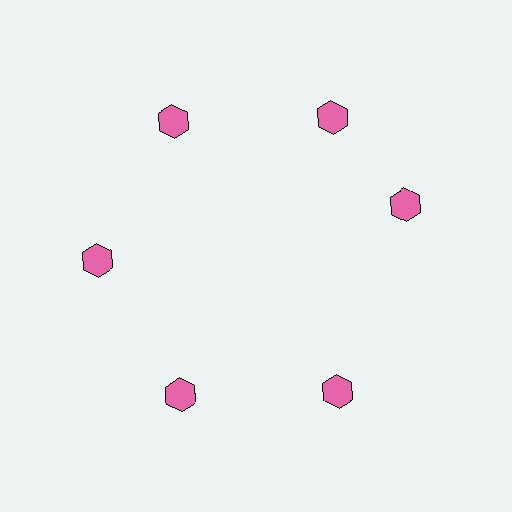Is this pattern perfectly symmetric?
No. The 6 pink hexagons are arranged in a ring, but one element near the 3 o'clock position is rotated out of alignment along the ring, breaking the 6-fold rotational symmetry.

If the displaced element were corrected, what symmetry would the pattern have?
It would have 6-fold rotational symmetry — the pattern would map onto itself every 60 degrees.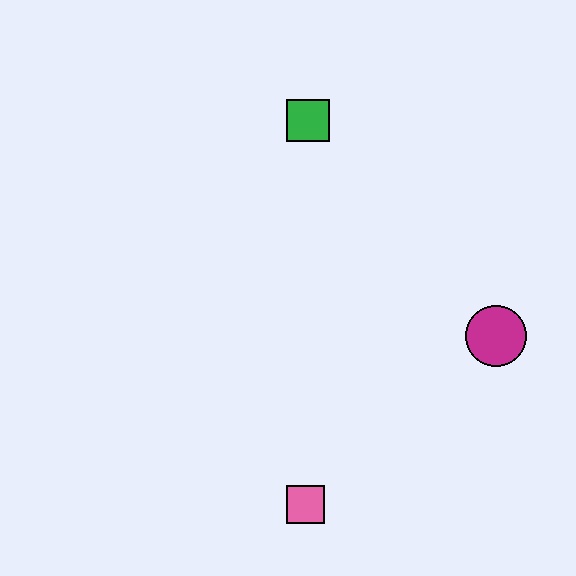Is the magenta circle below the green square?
Yes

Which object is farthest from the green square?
The pink square is farthest from the green square.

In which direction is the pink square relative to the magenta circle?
The pink square is to the left of the magenta circle.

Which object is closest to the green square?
The magenta circle is closest to the green square.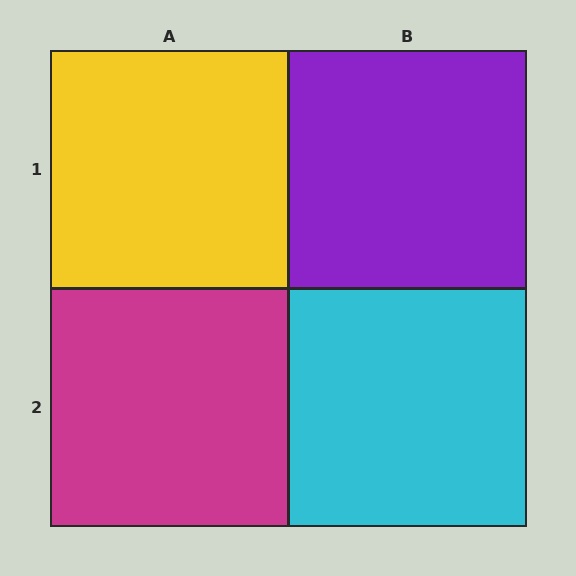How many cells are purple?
1 cell is purple.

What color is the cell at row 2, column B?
Cyan.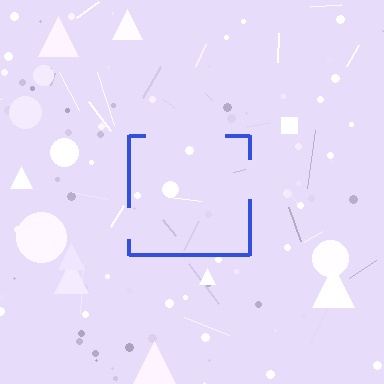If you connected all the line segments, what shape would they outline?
They would outline a square.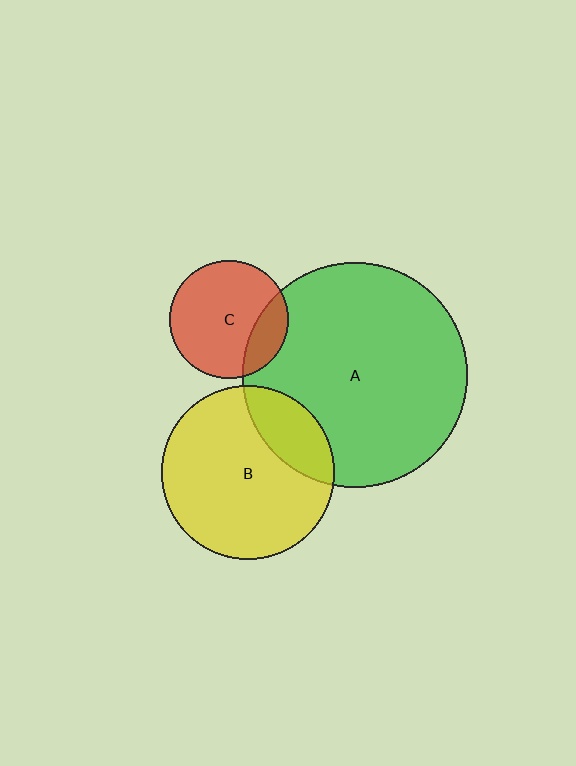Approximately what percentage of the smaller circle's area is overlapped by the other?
Approximately 20%.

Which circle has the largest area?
Circle A (green).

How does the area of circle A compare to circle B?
Approximately 1.7 times.